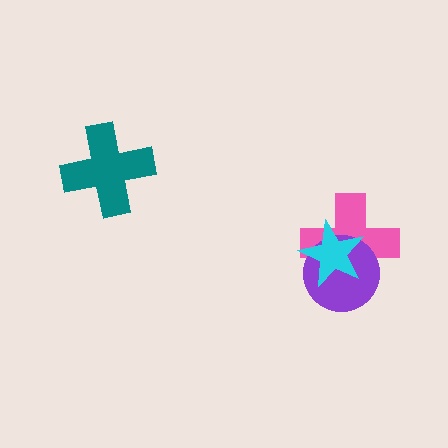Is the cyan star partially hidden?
No, no other shape covers it.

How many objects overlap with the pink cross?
2 objects overlap with the pink cross.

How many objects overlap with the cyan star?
2 objects overlap with the cyan star.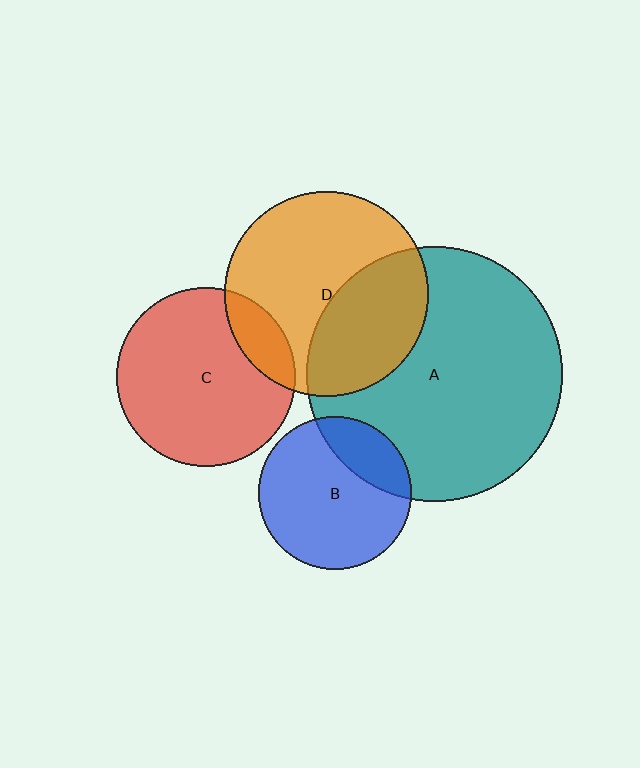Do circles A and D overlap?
Yes.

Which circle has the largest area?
Circle A (teal).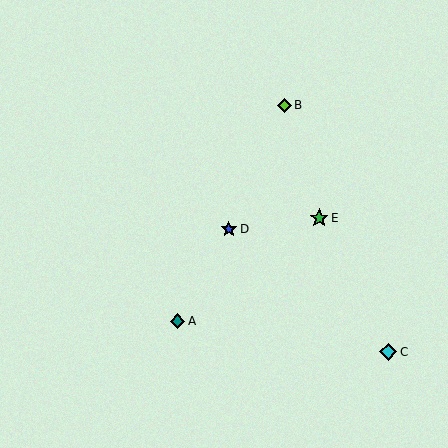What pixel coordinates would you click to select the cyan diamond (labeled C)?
Click at (388, 352) to select the cyan diamond C.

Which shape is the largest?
The green star (labeled E) is the largest.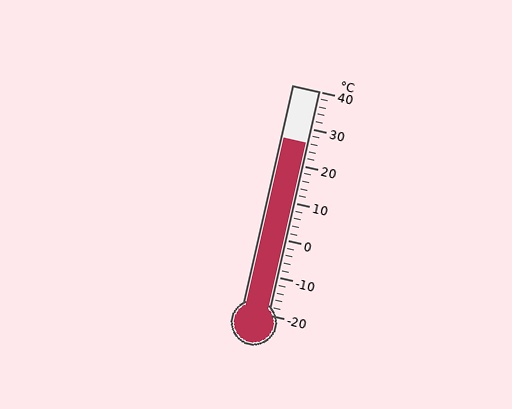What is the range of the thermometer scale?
The thermometer scale ranges from -20°C to 40°C.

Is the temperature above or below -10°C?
The temperature is above -10°C.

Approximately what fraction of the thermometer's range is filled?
The thermometer is filled to approximately 75% of its range.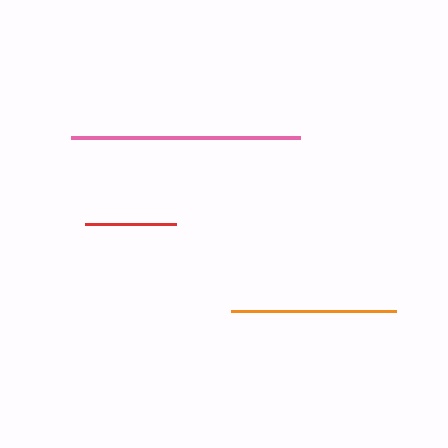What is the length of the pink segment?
The pink segment is approximately 229 pixels long.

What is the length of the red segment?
The red segment is approximately 91 pixels long.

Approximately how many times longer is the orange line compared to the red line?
The orange line is approximately 1.8 times the length of the red line.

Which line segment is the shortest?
The red line is the shortest at approximately 91 pixels.